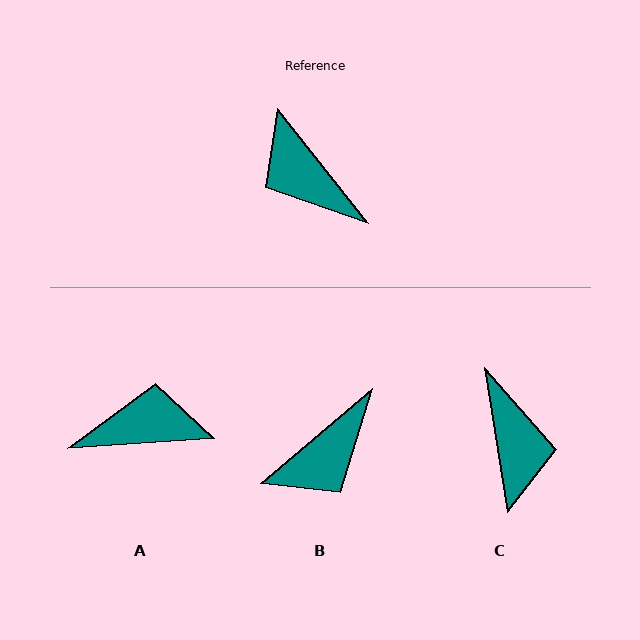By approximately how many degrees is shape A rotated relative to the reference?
Approximately 125 degrees clockwise.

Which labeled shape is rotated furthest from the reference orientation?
C, about 150 degrees away.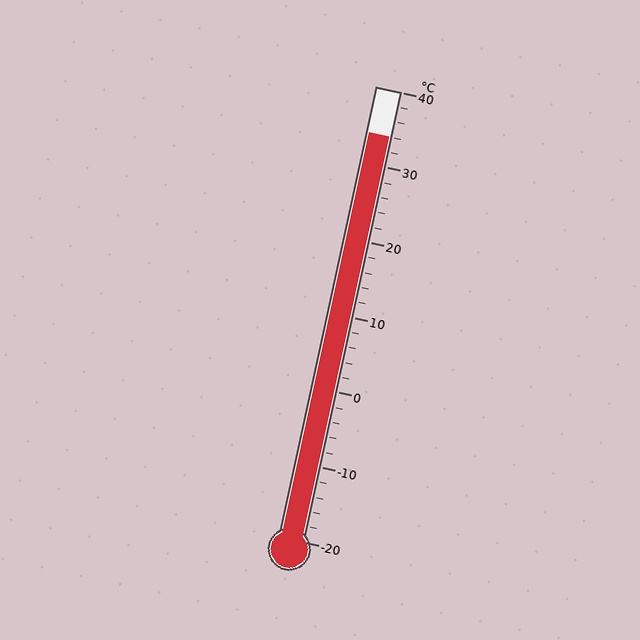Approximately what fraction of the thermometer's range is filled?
The thermometer is filled to approximately 90% of its range.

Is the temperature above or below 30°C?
The temperature is above 30°C.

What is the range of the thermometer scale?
The thermometer scale ranges from -20°C to 40°C.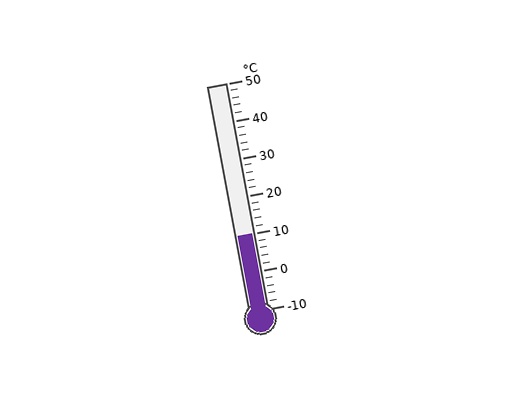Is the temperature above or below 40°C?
The temperature is below 40°C.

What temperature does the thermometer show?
The thermometer shows approximately 10°C.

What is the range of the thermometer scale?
The thermometer scale ranges from -10°C to 50°C.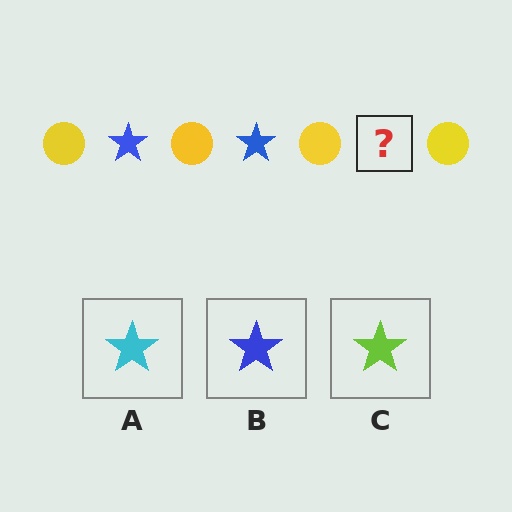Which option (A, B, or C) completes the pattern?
B.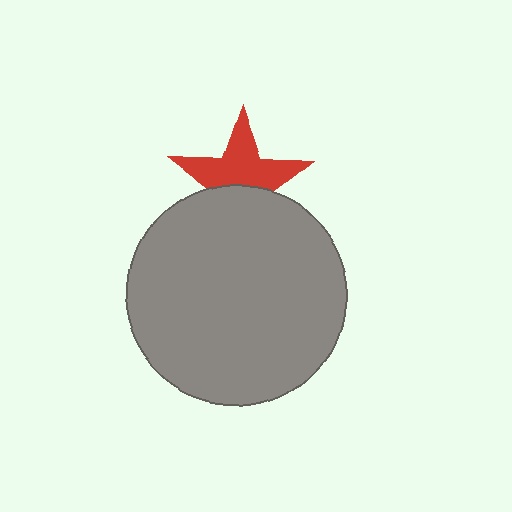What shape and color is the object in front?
The object in front is a gray circle.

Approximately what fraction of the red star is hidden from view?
Roughly 42% of the red star is hidden behind the gray circle.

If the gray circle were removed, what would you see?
You would see the complete red star.